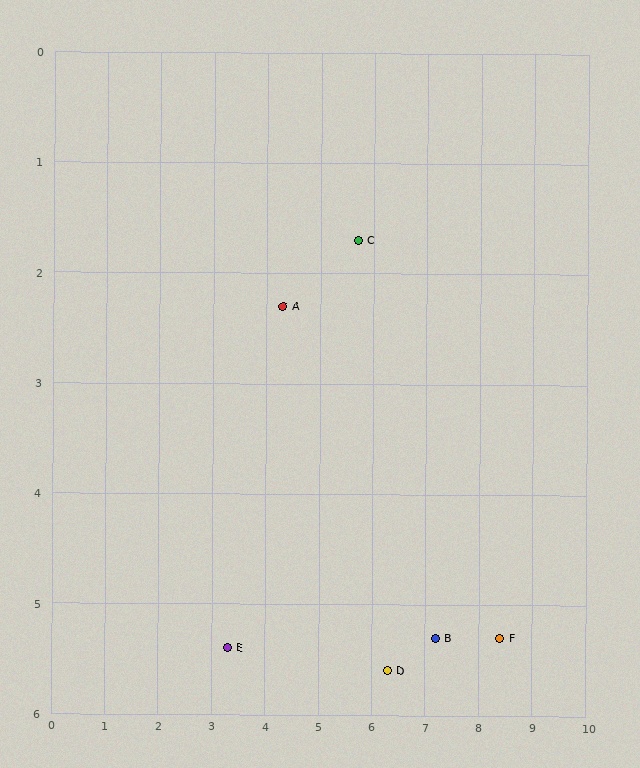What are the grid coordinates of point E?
Point E is at approximately (3.3, 5.4).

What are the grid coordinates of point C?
Point C is at approximately (5.7, 1.7).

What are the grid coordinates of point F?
Point F is at approximately (8.4, 5.3).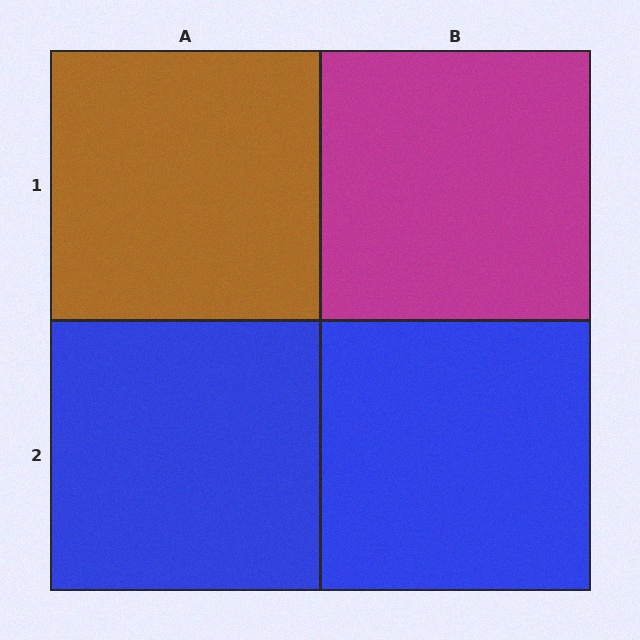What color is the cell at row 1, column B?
Magenta.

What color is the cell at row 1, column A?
Brown.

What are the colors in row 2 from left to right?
Blue, blue.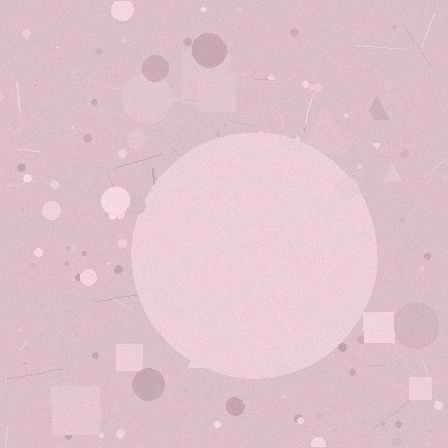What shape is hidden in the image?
A circle is hidden in the image.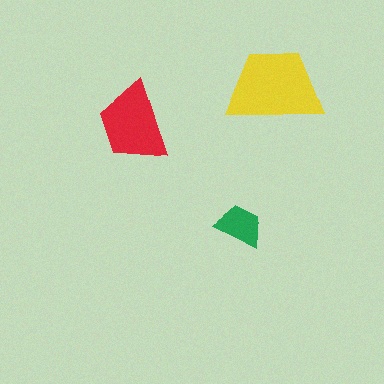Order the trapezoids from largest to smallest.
the yellow one, the red one, the green one.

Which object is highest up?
The yellow trapezoid is topmost.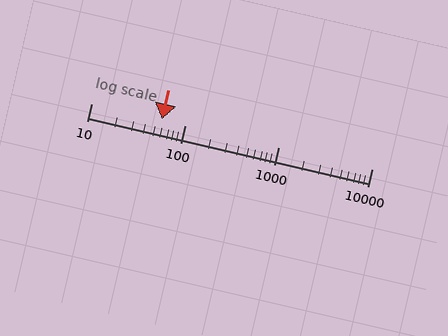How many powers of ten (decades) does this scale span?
The scale spans 3 decades, from 10 to 10000.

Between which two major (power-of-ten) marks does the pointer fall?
The pointer is between 10 and 100.